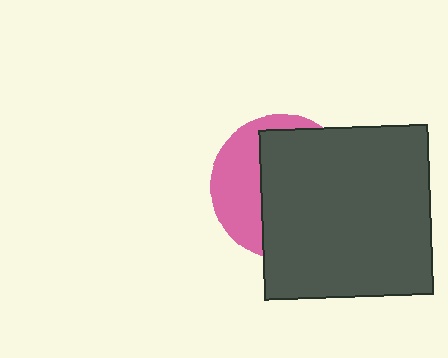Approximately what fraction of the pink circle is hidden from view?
Roughly 65% of the pink circle is hidden behind the dark gray square.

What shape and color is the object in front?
The object in front is a dark gray square.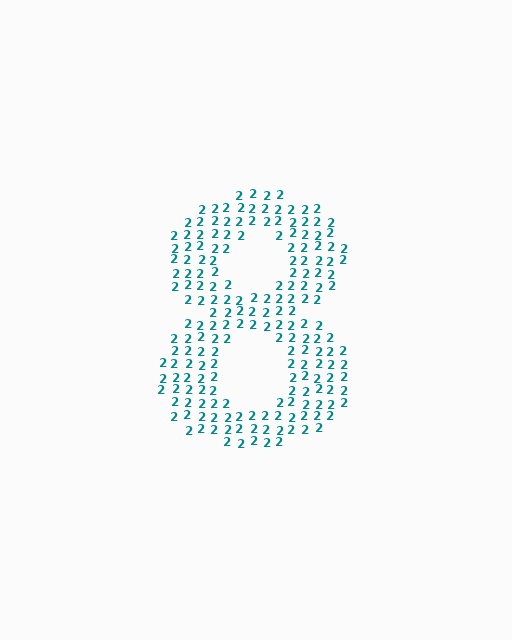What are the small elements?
The small elements are digit 2's.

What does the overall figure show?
The overall figure shows the digit 8.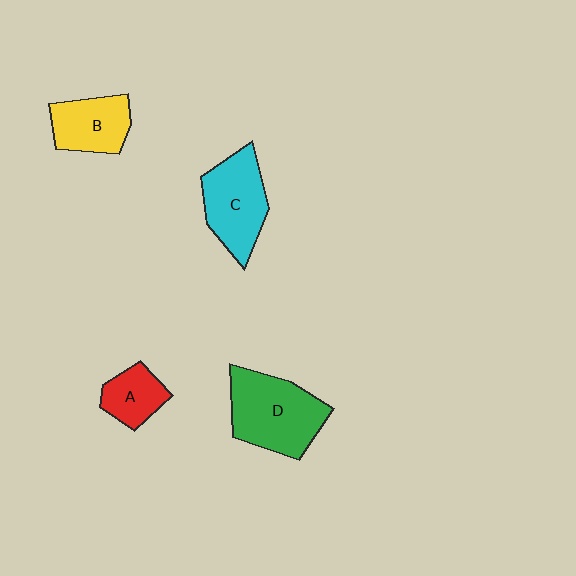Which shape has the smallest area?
Shape A (red).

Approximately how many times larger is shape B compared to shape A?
Approximately 1.4 times.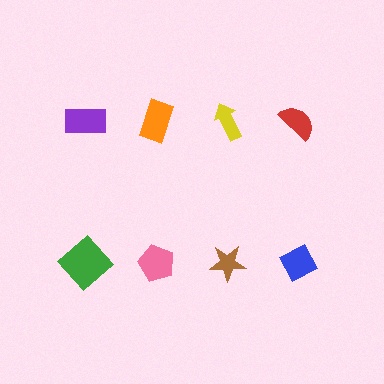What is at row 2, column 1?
A green diamond.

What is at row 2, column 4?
A blue diamond.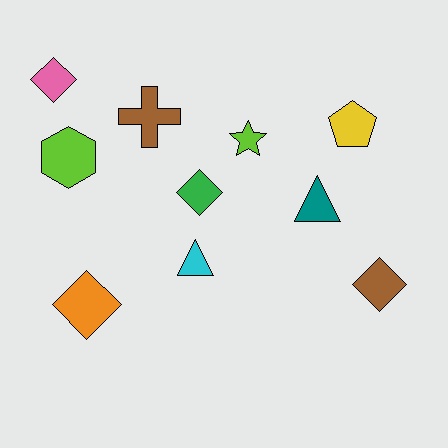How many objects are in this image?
There are 10 objects.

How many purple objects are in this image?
There are no purple objects.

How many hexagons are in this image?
There is 1 hexagon.